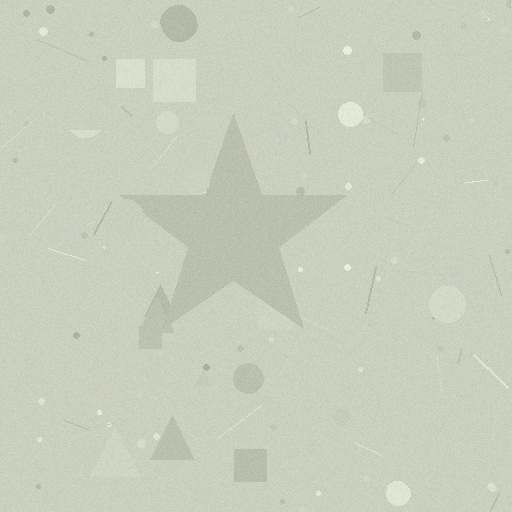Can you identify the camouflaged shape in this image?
The camouflaged shape is a star.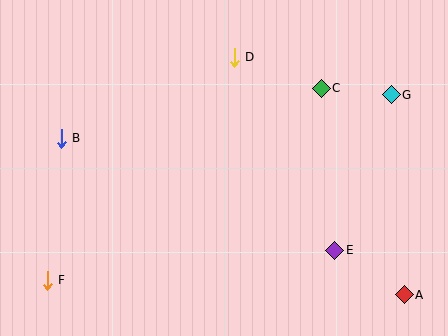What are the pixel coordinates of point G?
Point G is at (391, 95).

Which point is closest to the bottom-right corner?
Point A is closest to the bottom-right corner.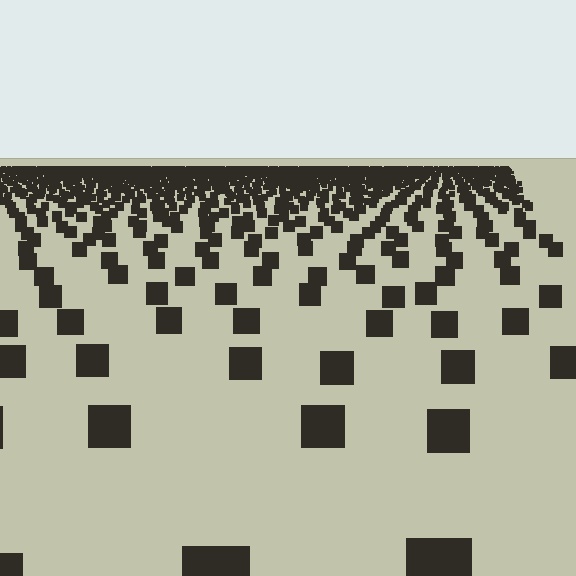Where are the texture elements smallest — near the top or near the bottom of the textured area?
Near the top.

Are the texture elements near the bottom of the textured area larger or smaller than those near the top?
Larger. Near the bottom, elements are closer to the viewer and appear at a bigger on-screen size.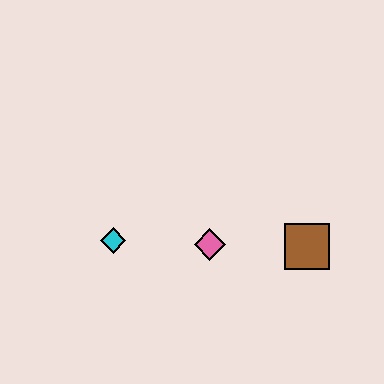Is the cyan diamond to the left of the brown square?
Yes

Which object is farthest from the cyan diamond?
The brown square is farthest from the cyan diamond.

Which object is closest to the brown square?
The pink diamond is closest to the brown square.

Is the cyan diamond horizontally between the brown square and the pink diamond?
No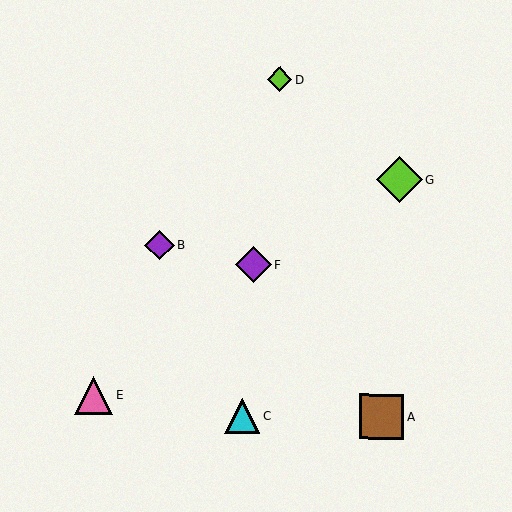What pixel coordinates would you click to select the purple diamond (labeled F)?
Click at (253, 265) to select the purple diamond F.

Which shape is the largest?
The lime diamond (labeled G) is the largest.